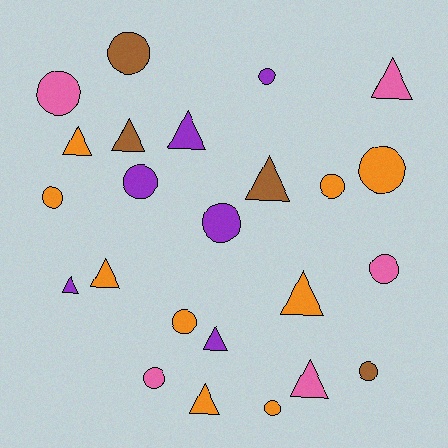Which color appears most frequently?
Orange, with 9 objects.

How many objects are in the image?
There are 24 objects.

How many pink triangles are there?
There are 2 pink triangles.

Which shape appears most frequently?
Circle, with 13 objects.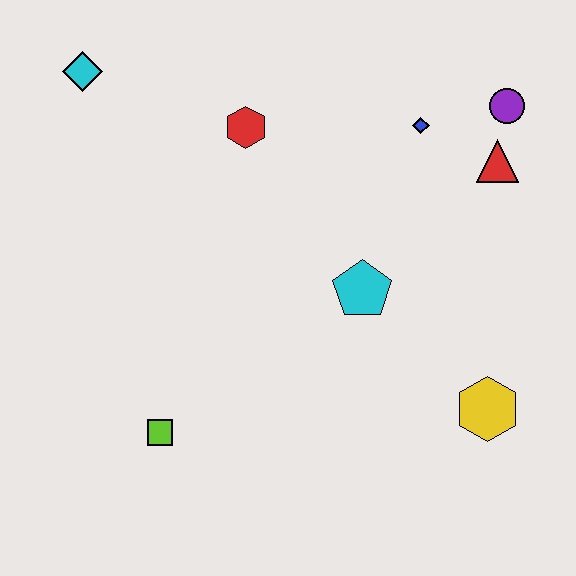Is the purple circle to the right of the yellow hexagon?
Yes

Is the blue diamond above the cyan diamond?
No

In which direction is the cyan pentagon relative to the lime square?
The cyan pentagon is to the right of the lime square.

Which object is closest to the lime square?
The cyan pentagon is closest to the lime square.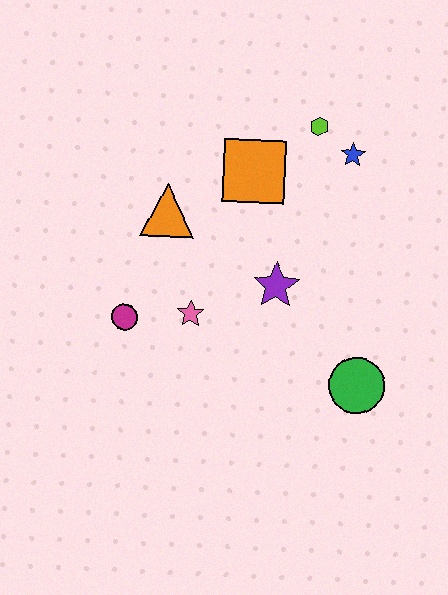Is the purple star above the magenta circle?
Yes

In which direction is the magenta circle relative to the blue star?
The magenta circle is to the left of the blue star.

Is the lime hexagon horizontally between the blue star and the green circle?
No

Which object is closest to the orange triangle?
The orange square is closest to the orange triangle.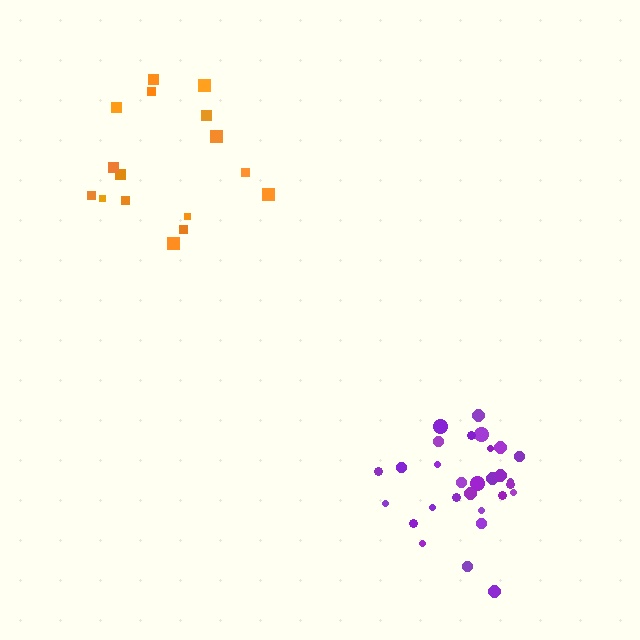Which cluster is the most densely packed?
Purple.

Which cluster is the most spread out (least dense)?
Orange.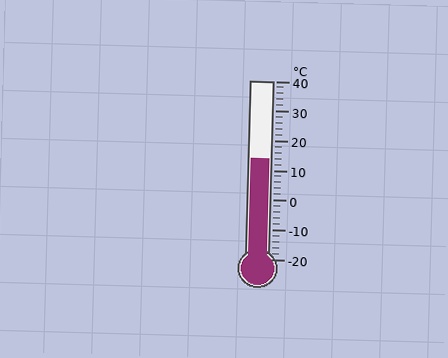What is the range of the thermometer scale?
The thermometer scale ranges from -20°C to 40°C.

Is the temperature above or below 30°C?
The temperature is below 30°C.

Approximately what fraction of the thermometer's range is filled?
The thermometer is filled to approximately 55% of its range.